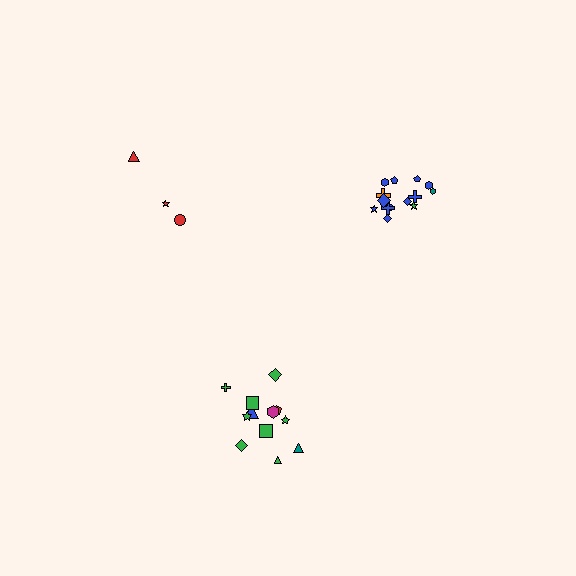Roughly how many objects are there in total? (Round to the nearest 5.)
Roughly 30 objects in total.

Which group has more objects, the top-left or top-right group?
The top-right group.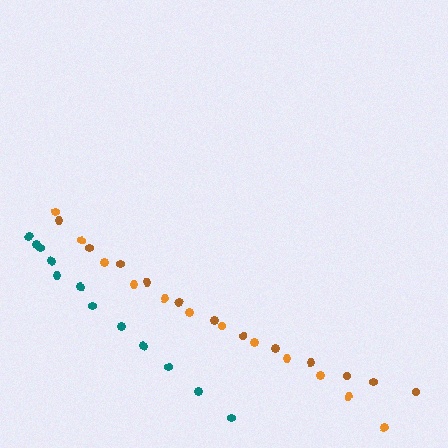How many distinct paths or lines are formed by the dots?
There are 3 distinct paths.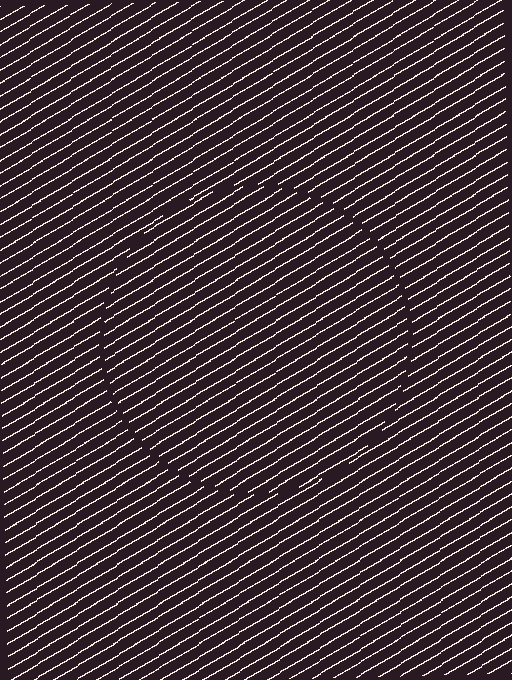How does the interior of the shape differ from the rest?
The interior of the shape contains the same grating, shifted by half a period — the contour is defined by the phase discontinuity where line-ends from the inner and outer gratings abut.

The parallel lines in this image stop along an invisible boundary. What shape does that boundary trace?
An illusory circle. The interior of the shape contains the same grating, shifted by half a period — the contour is defined by the phase discontinuity where line-ends from the inner and outer gratings abut.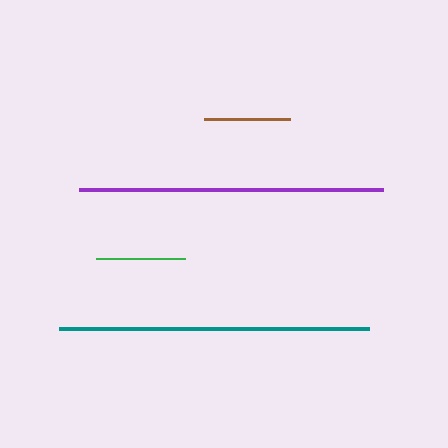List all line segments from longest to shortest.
From longest to shortest: teal, purple, green, brown.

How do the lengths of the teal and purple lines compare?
The teal and purple lines are approximately the same length.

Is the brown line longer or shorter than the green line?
The green line is longer than the brown line.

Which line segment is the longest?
The teal line is the longest at approximately 310 pixels.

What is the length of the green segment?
The green segment is approximately 89 pixels long.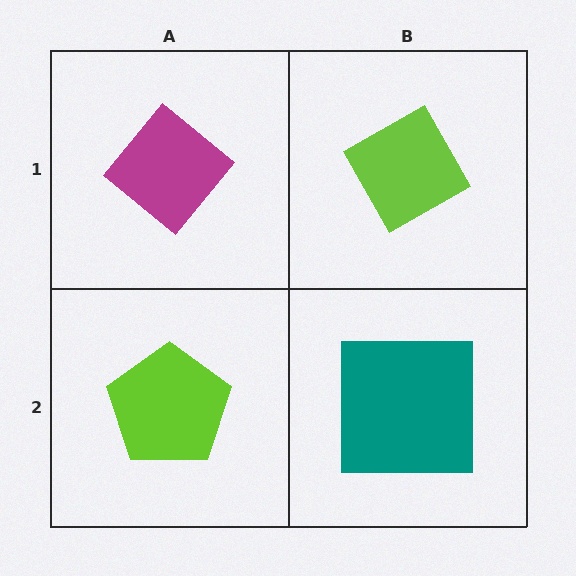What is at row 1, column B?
A lime diamond.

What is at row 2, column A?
A lime pentagon.